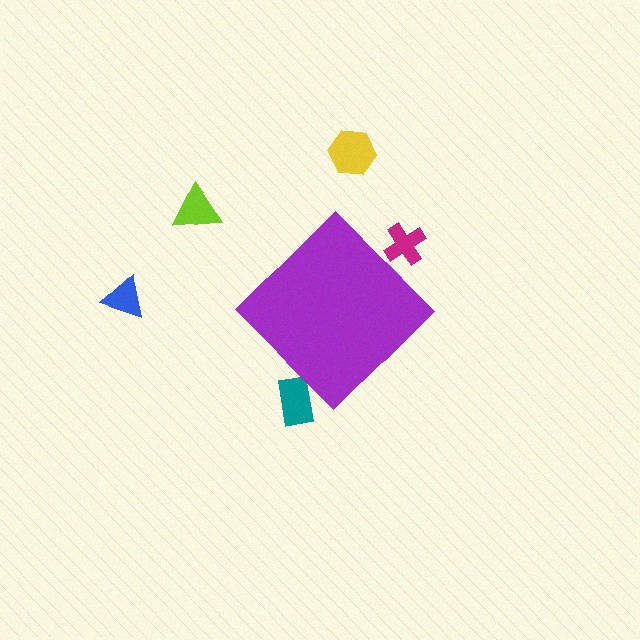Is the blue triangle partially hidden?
No, the blue triangle is fully visible.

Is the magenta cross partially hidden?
Yes, the magenta cross is partially hidden behind the purple diamond.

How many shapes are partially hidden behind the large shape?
2 shapes are partially hidden.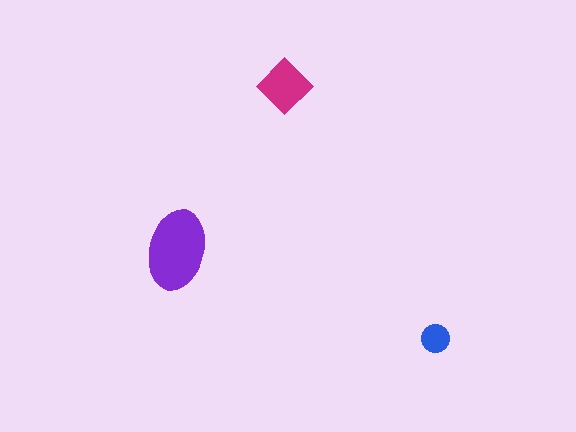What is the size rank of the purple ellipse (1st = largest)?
1st.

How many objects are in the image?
There are 3 objects in the image.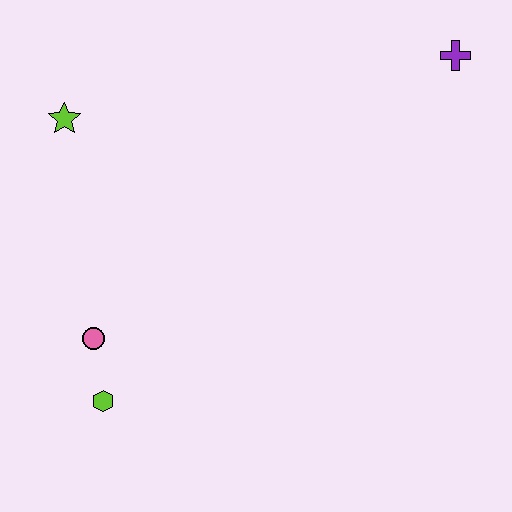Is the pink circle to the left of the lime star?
No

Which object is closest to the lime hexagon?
The pink circle is closest to the lime hexagon.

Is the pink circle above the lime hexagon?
Yes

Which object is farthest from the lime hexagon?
The purple cross is farthest from the lime hexagon.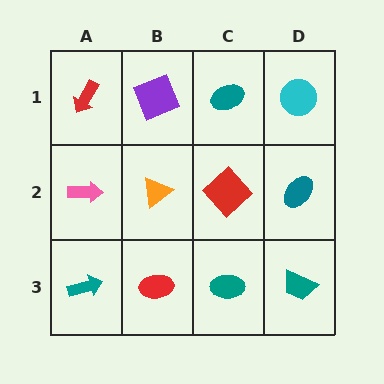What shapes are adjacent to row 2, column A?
A red arrow (row 1, column A), a teal arrow (row 3, column A), an orange triangle (row 2, column B).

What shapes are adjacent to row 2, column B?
A purple square (row 1, column B), a red ellipse (row 3, column B), a pink arrow (row 2, column A), a red diamond (row 2, column C).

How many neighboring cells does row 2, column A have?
3.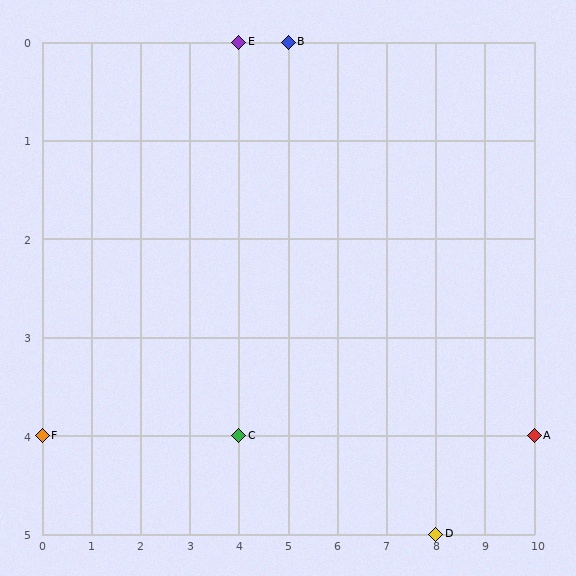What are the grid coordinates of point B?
Point B is at grid coordinates (5, 0).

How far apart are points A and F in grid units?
Points A and F are 10 columns apart.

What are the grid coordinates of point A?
Point A is at grid coordinates (10, 4).